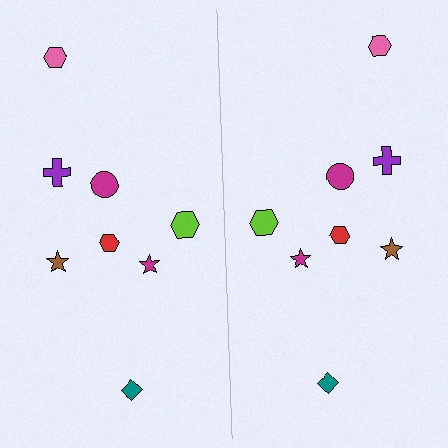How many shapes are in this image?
There are 16 shapes in this image.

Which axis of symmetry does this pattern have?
The pattern has a vertical axis of symmetry running through the center of the image.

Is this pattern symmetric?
Yes, this pattern has bilateral (reflection) symmetry.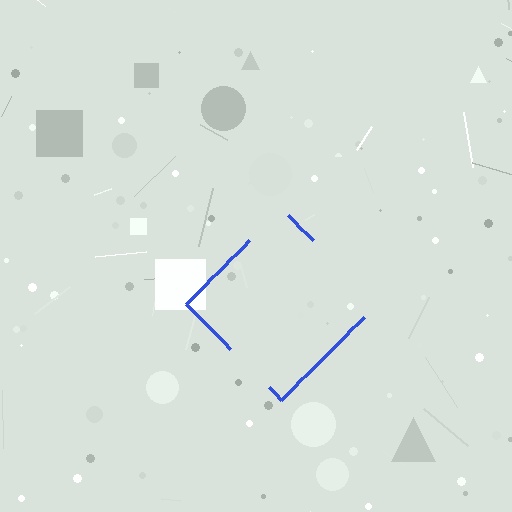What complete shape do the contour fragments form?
The contour fragments form a diamond.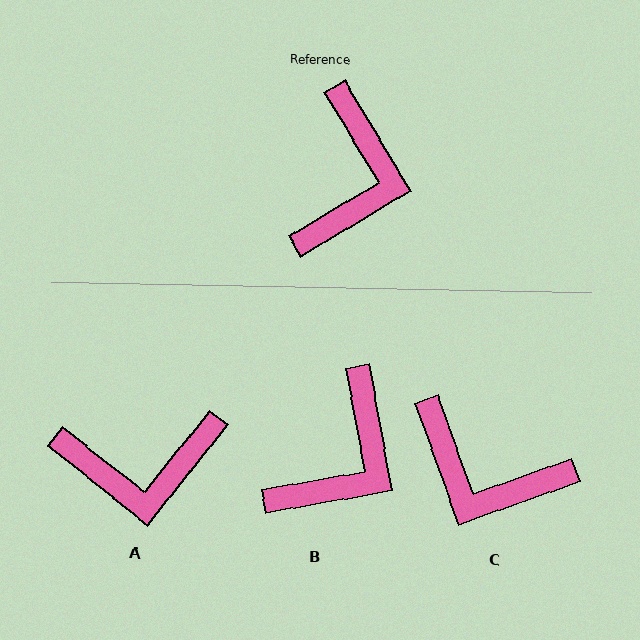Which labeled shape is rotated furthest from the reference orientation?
C, about 101 degrees away.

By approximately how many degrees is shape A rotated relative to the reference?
Approximately 70 degrees clockwise.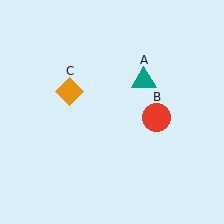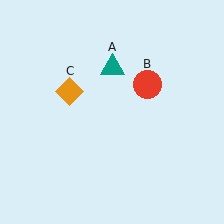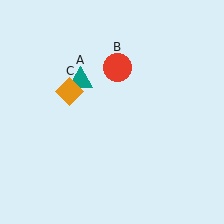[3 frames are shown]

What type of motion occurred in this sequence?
The teal triangle (object A), red circle (object B) rotated counterclockwise around the center of the scene.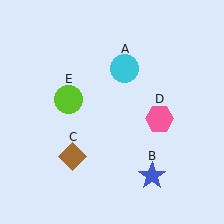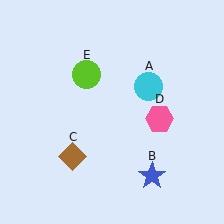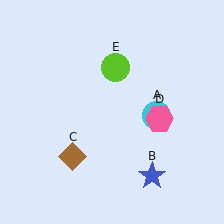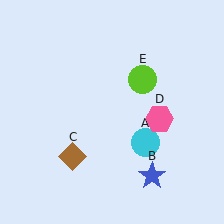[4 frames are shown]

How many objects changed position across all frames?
2 objects changed position: cyan circle (object A), lime circle (object E).